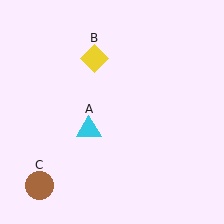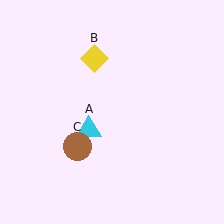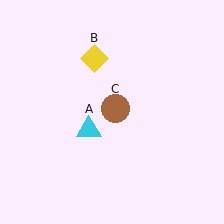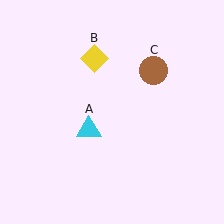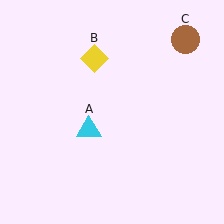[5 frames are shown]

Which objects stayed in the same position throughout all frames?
Cyan triangle (object A) and yellow diamond (object B) remained stationary.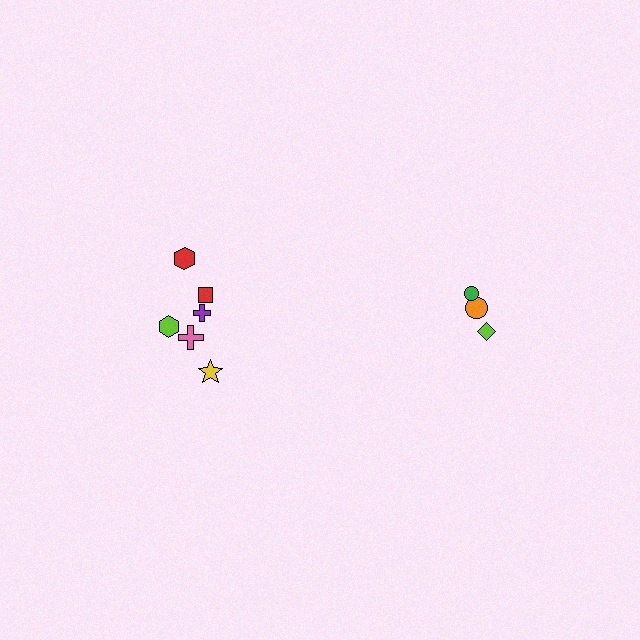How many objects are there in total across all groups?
There are 9 objects.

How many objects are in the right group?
There are 3 objects.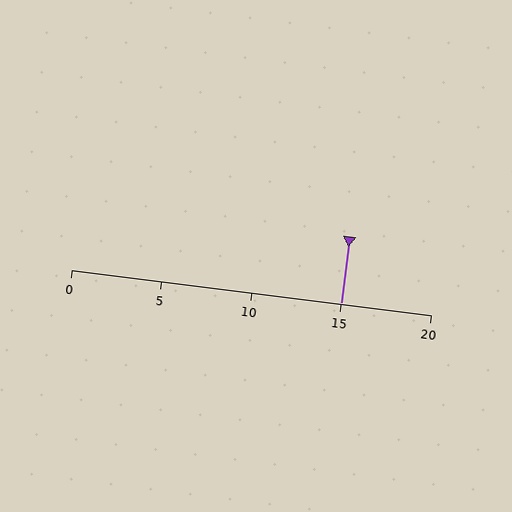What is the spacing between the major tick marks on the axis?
The major ticks are spaced 5 apart.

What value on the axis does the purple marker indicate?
The marker indicates approximately 15.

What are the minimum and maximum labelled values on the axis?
The axis runs from 0 to 20.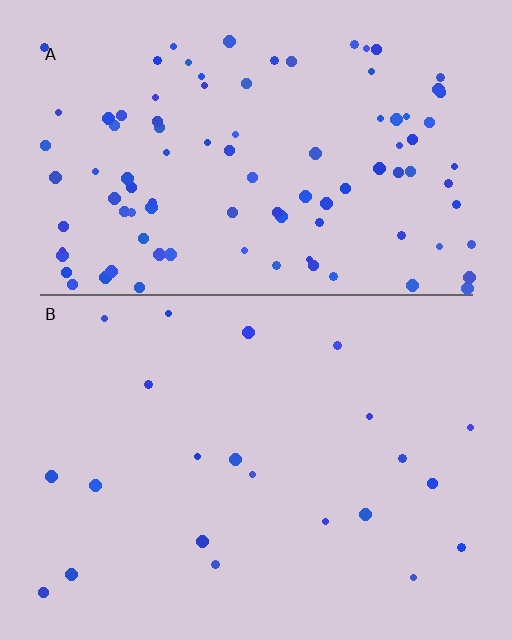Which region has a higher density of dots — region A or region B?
A (the top).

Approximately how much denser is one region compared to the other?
Approximately 4.4× — region A over region B.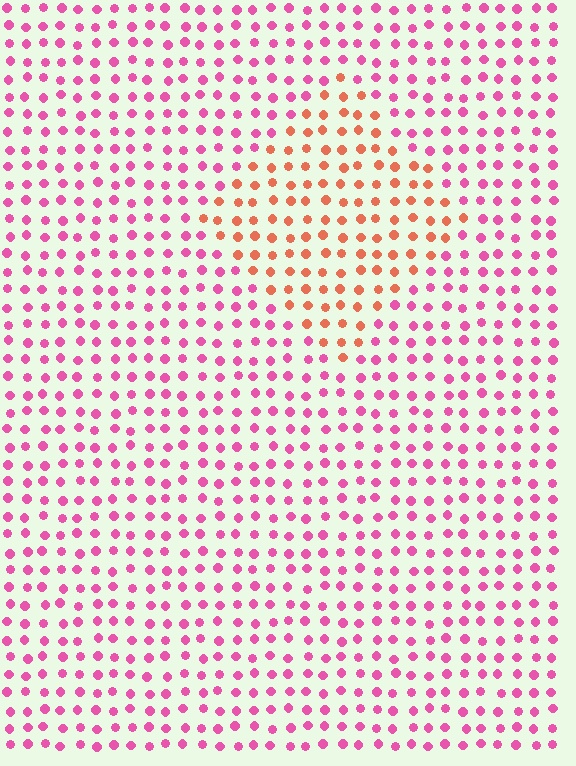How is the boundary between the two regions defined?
The boundary is defined purely by a slight shift in hue (about 47 degrees). Spacing, size, and orientation are identical on both sides.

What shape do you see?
I see a diamond.